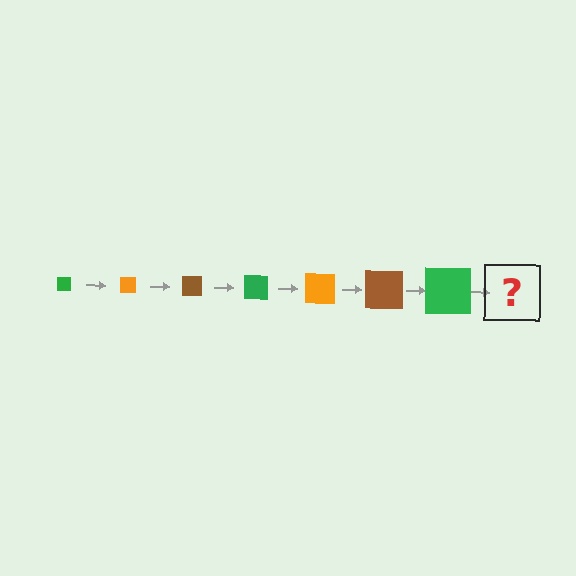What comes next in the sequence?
The next element should be an orange square, larger than the previous one.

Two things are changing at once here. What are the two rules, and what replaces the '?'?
The two rules are that the square grows larger each step and the color cycles through green, orange, and brown. The '?' should be an orange square, larger than the previous one.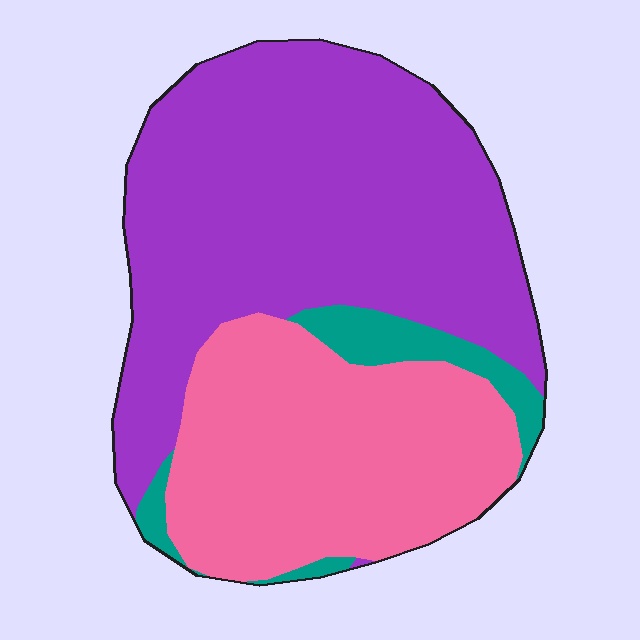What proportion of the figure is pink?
Pink covers roughly 35% of the figure.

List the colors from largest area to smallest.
From largest to smallest: purple, pink, teal.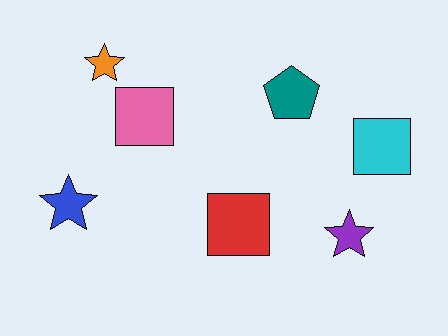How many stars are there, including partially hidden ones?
There are 3 stars.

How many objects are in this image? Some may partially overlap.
There are 7 objects.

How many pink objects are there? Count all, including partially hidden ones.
There is 1 pink object.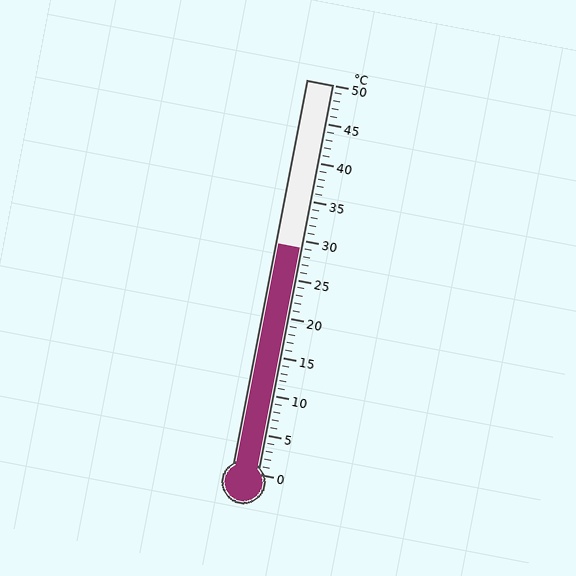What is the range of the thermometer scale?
The thermometer scale ranges from 0°C to 50°C.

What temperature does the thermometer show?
The thermometer shows approximately 29°C.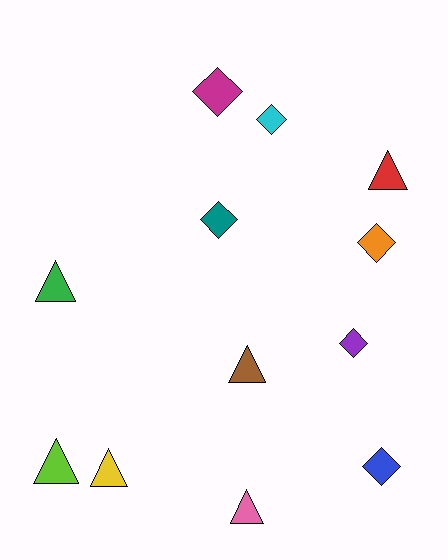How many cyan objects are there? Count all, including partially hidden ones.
There is 1 cyan object.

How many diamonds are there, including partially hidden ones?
There are 6 diamonds.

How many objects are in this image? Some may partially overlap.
There are 12 objects.